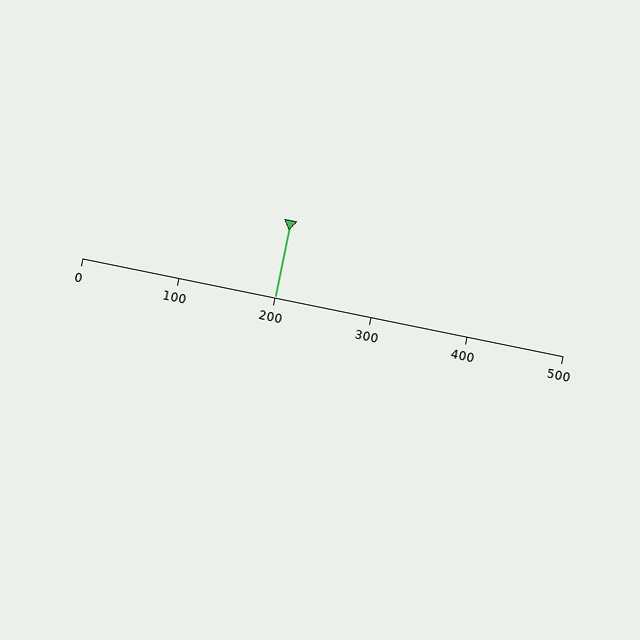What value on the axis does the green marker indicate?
The marker indicates approximately 200.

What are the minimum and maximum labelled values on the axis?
The axis runs from 0 to 500.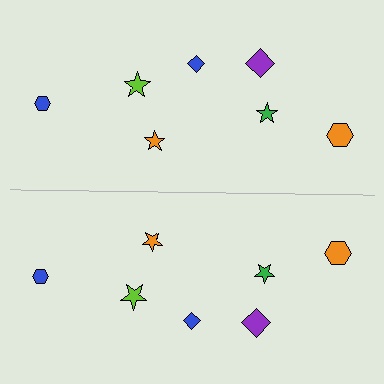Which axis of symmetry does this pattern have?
The pattern has a horizontal axis of symmetry running through the center of the image.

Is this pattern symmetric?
Yes, this pattern has bilateral (reflection) symmetry.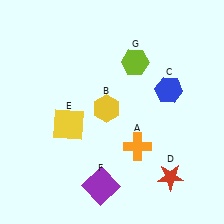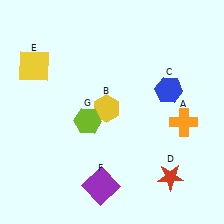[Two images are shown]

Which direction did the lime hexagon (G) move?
The lime hexagon (G) moved down.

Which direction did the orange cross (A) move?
The orange cross (A) moved right.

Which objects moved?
The objects that moved are: the orange cross (A), the yellow square (E), the lime hexagon (G).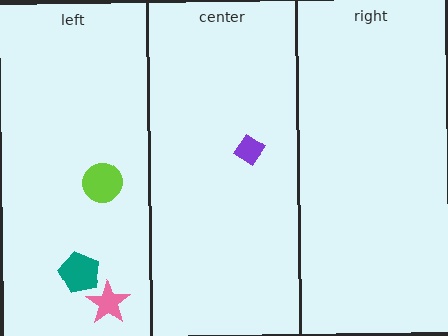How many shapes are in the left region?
3.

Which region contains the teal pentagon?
The left region.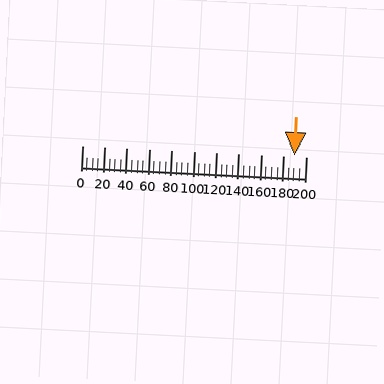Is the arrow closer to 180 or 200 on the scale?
The arrow is closer to 180.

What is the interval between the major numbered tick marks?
The major tick marks are spaced 20 units apart.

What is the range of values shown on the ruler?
The ruler shows values from 0 to 200.